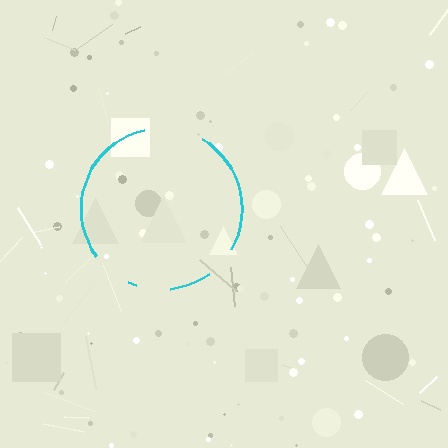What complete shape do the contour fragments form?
The contour fragments form a circle.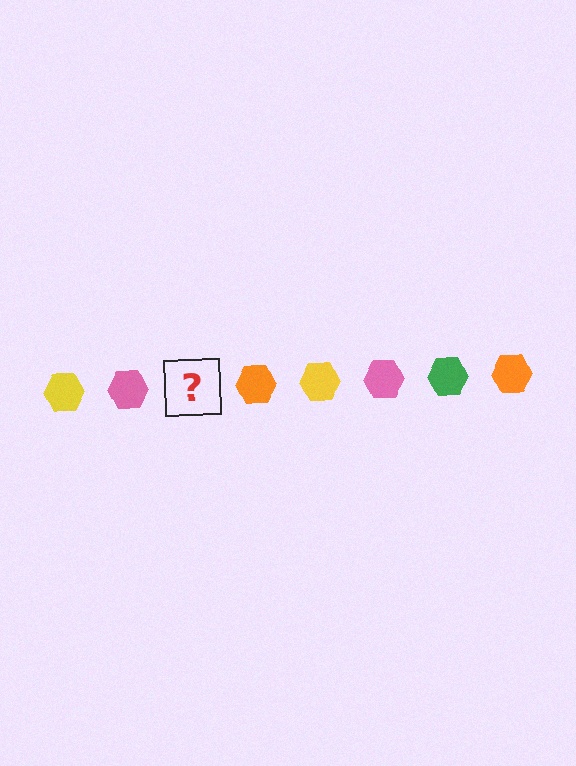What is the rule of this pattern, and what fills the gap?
The rule is that the pattern cycles through yellow, pink, green, orange hexagons. The gap should be filled with a green hexagon.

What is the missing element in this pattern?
The missing element is a green hexagon.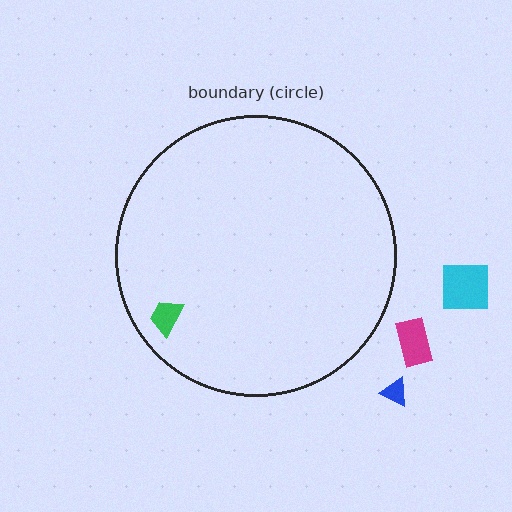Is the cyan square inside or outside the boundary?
Outside.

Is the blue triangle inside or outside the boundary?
Outside.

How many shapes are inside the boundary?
1 inside, 3 outside.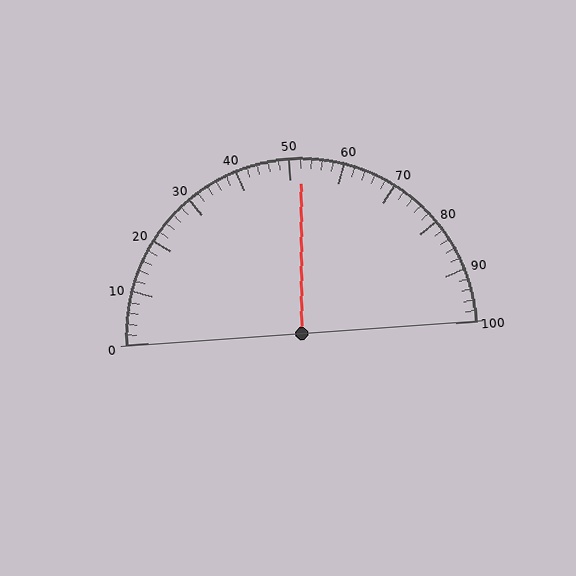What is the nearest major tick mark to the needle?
The nearest major tick mark is 50.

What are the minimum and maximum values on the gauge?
The gauge ranges from 0 to 100.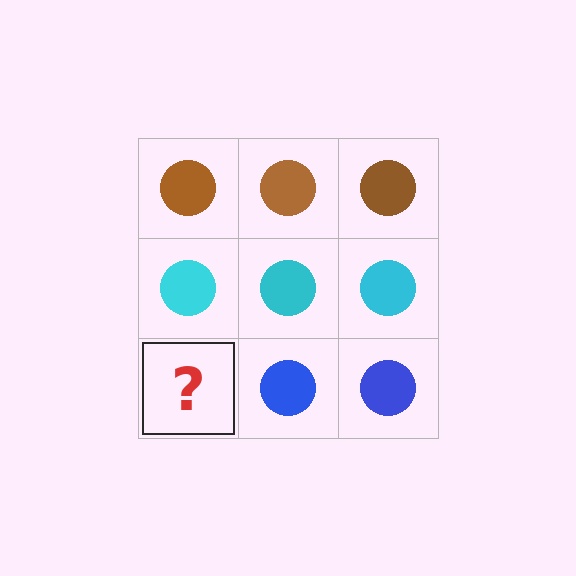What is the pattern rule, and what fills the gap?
The rule is that each row has a consistent color. The gap should be filled with a blue circle.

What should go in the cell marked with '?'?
The missing cell should contain a blue circle.